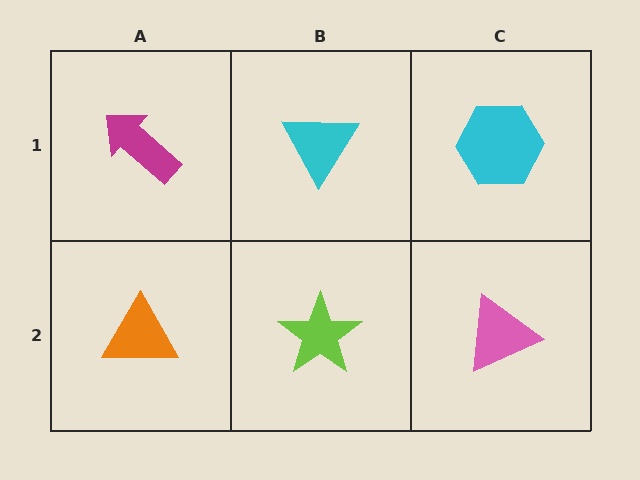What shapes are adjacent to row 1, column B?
A lime star (row 2, column B), a magenta arrow (row 1, column A), a cyan hexagon (row 1, column C).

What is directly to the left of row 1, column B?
A magenta arrow.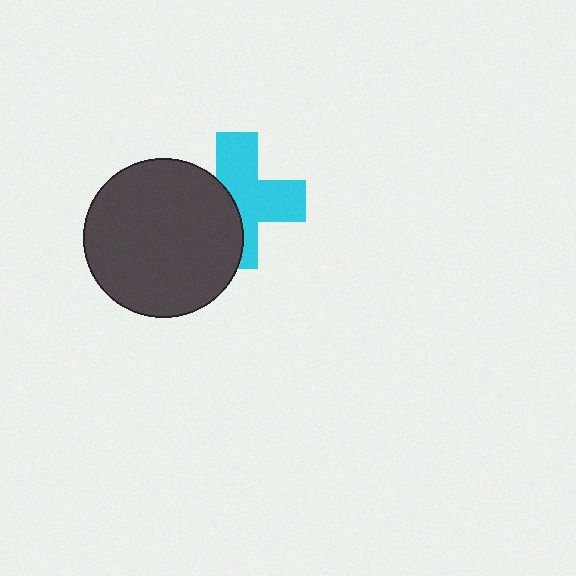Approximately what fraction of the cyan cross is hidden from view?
Roughly 41% of the cyan cross is hidden behind the dark gray circle.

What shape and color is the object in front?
The object in front is a dark gray circle.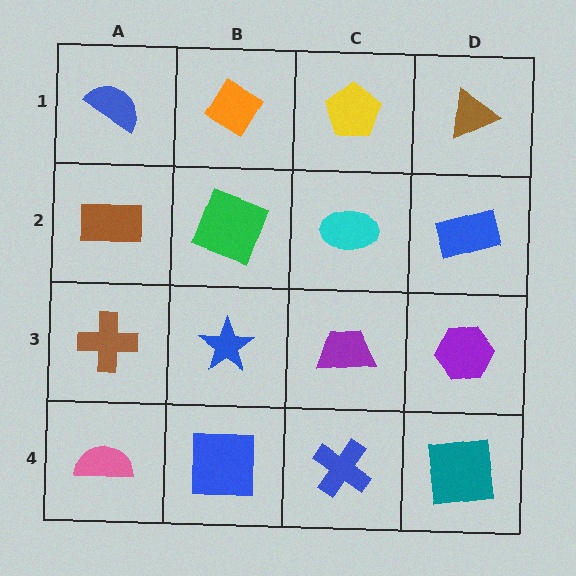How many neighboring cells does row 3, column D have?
3.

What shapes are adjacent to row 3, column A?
A brown rectangle (row 2, column A), a pink semicircle (row 4, column A), a blue star (row 3, column B).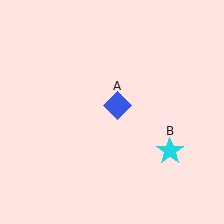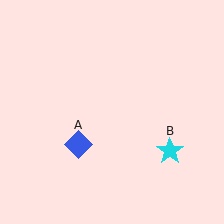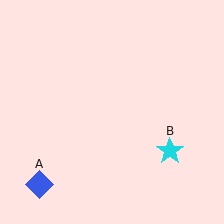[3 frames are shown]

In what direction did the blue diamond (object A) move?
The blue diamond (object A) moved down and to the left.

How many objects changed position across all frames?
1 object changed position: blue diamond (object A).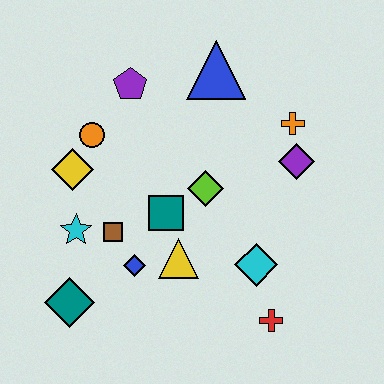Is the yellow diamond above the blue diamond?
Yes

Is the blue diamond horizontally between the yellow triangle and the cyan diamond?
No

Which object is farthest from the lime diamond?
The teal diamond is farthest from the lime diamond.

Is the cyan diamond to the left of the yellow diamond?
No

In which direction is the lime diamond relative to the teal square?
The lime diamond is to the right of the teal square.